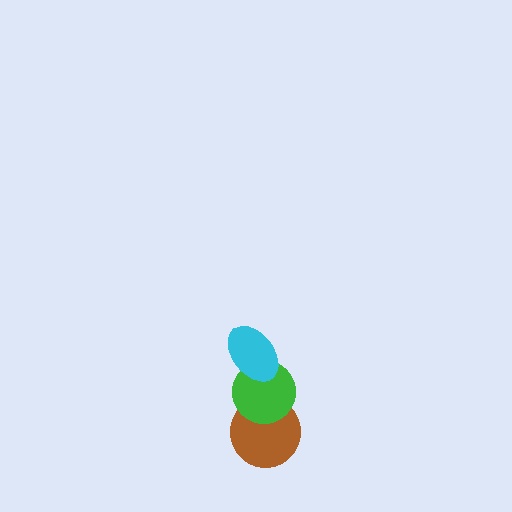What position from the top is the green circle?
The green circle is 2nd from the top.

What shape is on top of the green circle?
The cyan ellipse is on top of the green circle.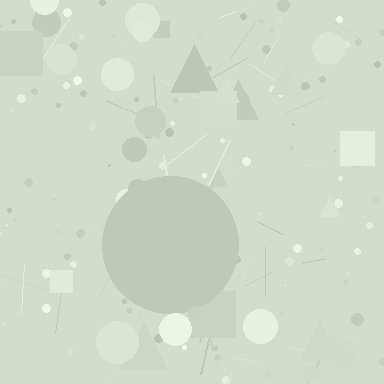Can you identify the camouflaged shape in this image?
The camouflaged shape is a circle.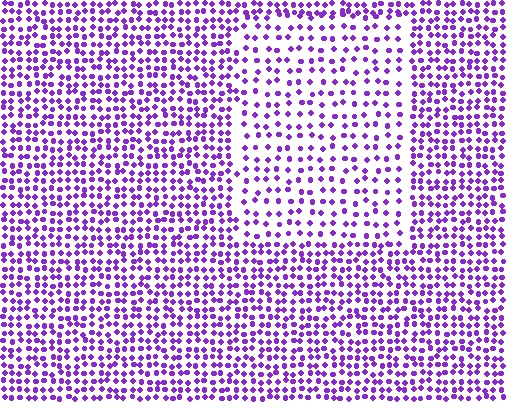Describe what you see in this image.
The image contains small purple elements arranged at two different densities. A rectangle-shaped region is visible where the elements are less densely packed than the surrounding area.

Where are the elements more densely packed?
The elements are more densely packed outside the rectangle boundary.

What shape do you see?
I see a rectangle.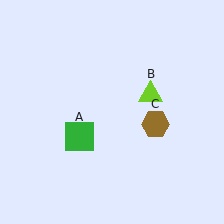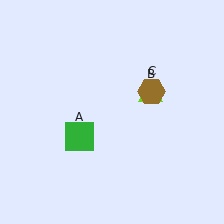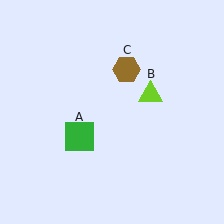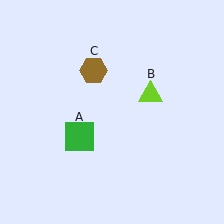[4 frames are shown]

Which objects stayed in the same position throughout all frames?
Green square (object A) and lime triangle (object B) remained stationary.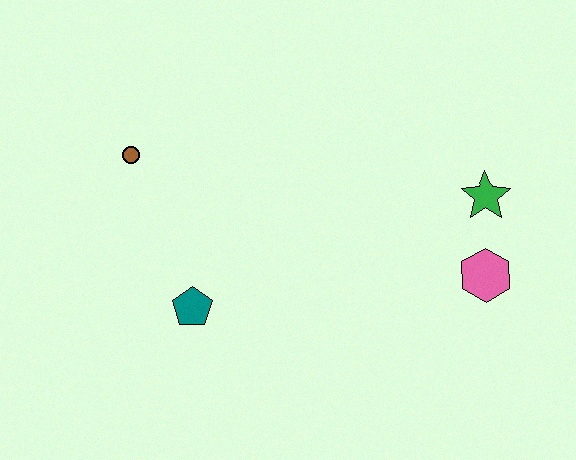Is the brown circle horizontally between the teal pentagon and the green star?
No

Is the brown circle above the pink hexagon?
Yes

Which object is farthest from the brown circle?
The pink hexagon is farthest from the brown circle.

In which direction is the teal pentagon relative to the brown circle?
The teal pentagon is below the brown circle.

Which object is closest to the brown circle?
The teal pentagon is closest to the brown circle.